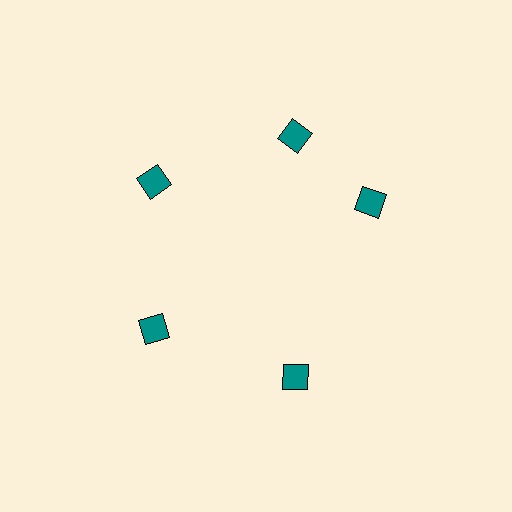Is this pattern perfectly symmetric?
No. The 5 teal squares are arranged in a ring, but one element near the 3 o'clock position is rotated out of alignment along the ring, breaking the 5-fold rotational symmetry.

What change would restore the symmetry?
The symmetry would be restored by rotating it back into even spacing with its neighbors so that all 5 squares sit at equal angles and equal distance from the center.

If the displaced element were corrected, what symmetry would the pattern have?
It would have 5-fold rotational symmetry — the pattern would map onto itself every 72 degrees.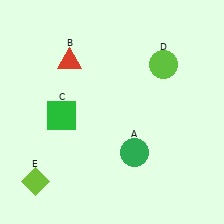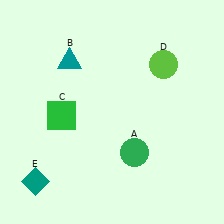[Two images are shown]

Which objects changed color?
B changed from red to teal. E changed from lime to teal.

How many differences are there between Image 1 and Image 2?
There are 2 differences between the two images.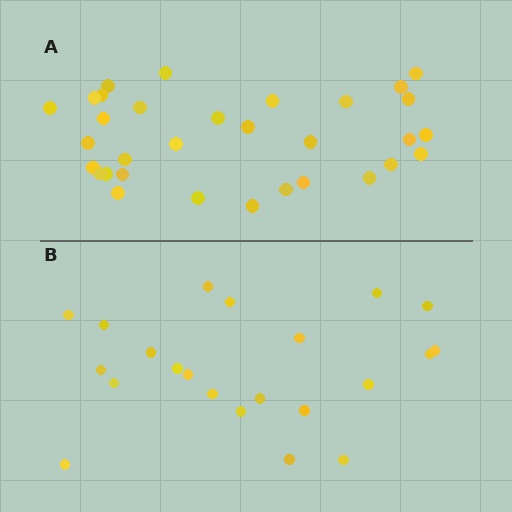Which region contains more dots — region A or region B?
Region A (the top region) has more dots.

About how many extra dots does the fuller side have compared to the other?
Region A has roughly 10 or so more dots than region B.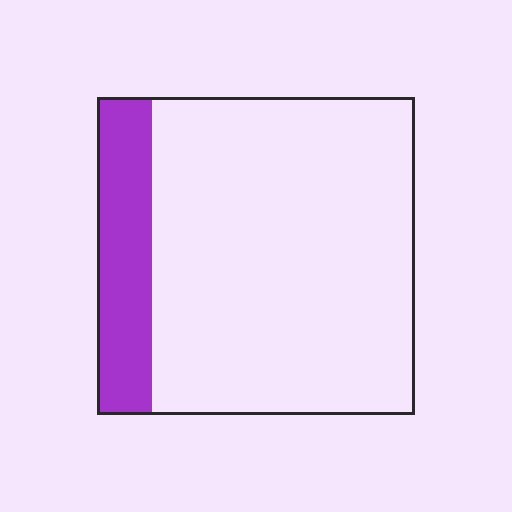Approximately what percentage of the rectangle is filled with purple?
Approximately 15%.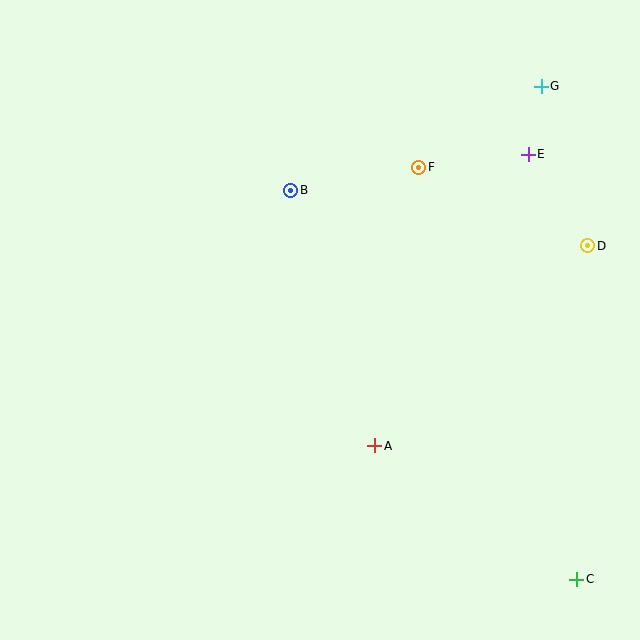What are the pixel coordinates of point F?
Point F is at (419, 167).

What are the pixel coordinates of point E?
Point E is at (528, 154).